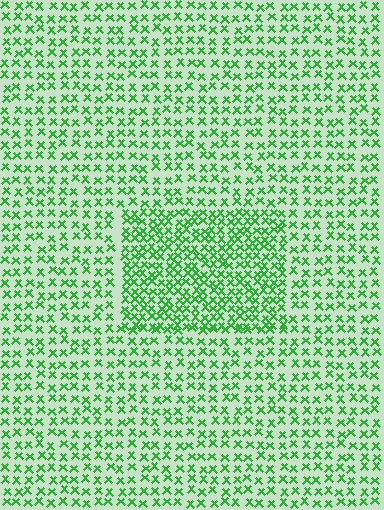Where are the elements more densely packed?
The elements are more densely packed inside the rectangle boundary.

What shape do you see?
I see a rectangle.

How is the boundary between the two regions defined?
The boundary is defined by a change in element density (approximately 1.8x ratio). All elements are the same color, size, and shape.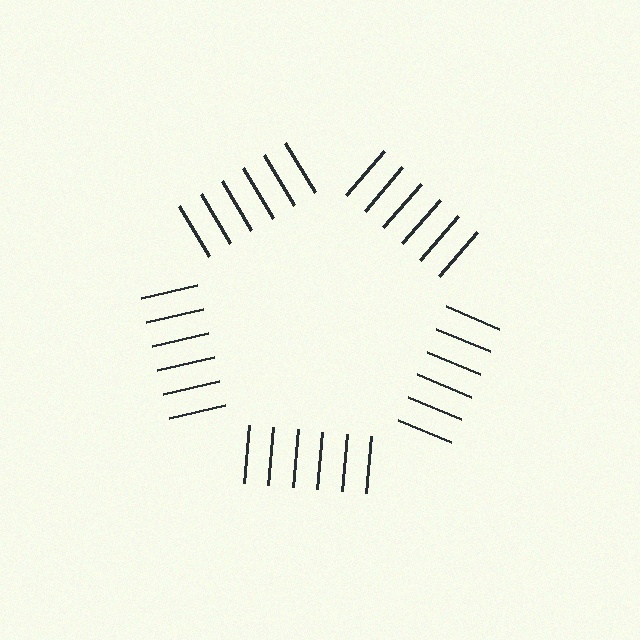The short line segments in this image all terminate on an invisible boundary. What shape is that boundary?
An illusory pentagon — the line segments terminate on its edges but no continuous stroke is drawn.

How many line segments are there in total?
30 — 6 along each of the 5 edges.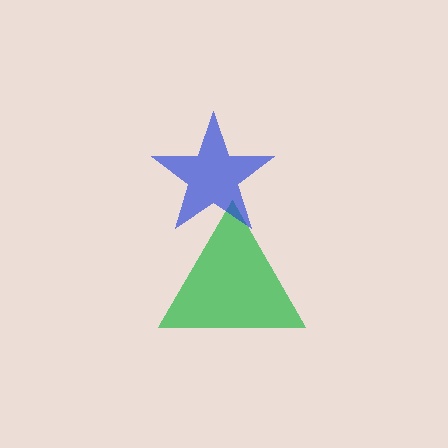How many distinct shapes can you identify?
There are 2 distinct shapes: a green triangle, a blue star.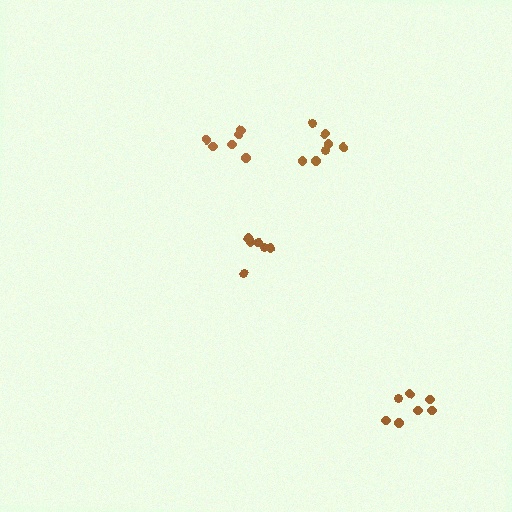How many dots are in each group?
Group 1: 6 dots, Group 2: 7 dots, Group 3: 7 dots, Group 4: 6 dots (26 total).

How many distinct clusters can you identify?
There are 4 distinct clusters.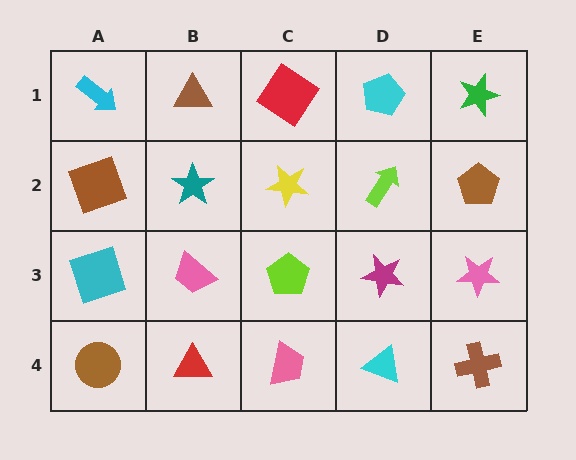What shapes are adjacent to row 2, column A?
A cyan arrow (row 1, column A), a cyan square (row 3, column A), a teal star (row 2, column B).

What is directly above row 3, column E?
A brown pentagon.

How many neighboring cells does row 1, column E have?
2.